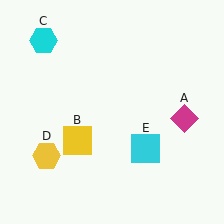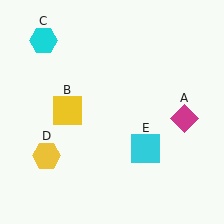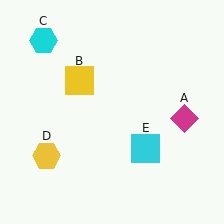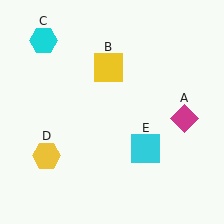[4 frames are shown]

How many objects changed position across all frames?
1 object changed position: yellow square (object B).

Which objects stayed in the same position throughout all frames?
Magenta diamond (object A) and cyan hexagon (object C) and yellow hexagon (object D) and cyan square (object E) remained stationary.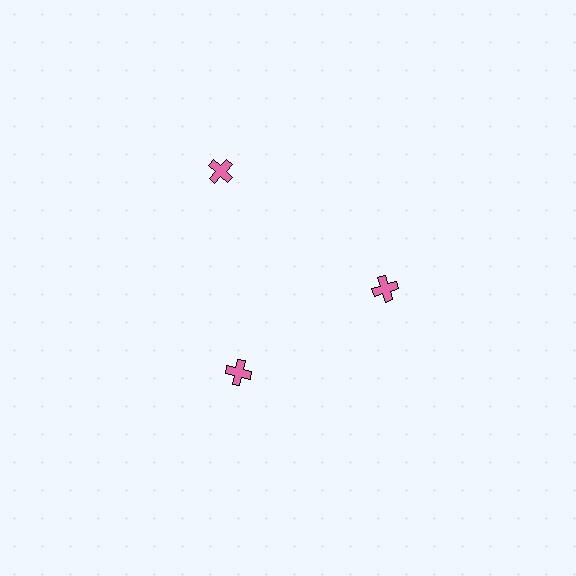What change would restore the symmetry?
The symmetry would be restored by moving it inward, back onto the ring so that all 3 crosses sit at equal angles and equal distance from the center.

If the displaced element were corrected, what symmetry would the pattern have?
It would have 3-fold rotational symmetry — the pattern would map onto itself every 120 degrees.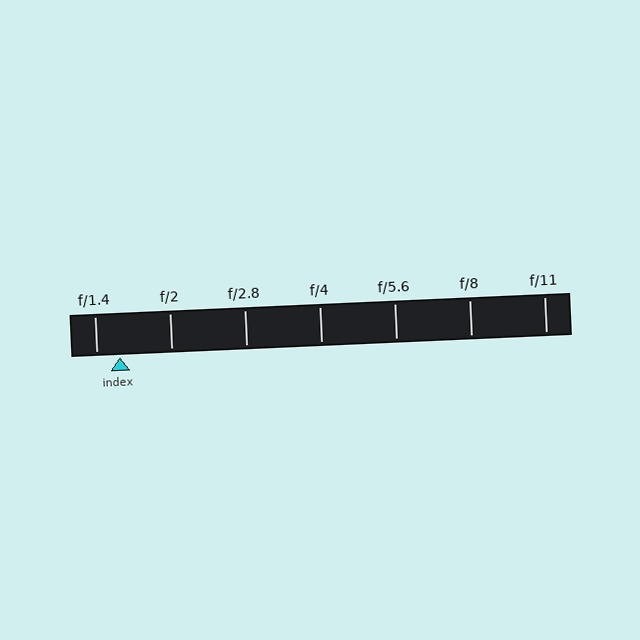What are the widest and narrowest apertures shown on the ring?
The widest aperture shown is f/1.4 and the narrowest is f/11.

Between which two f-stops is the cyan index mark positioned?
The index mark is between f/1.4 and f/2.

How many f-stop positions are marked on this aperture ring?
There are 7 f-stop positions marked.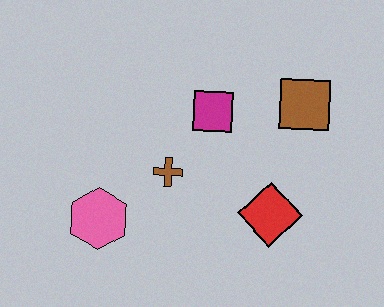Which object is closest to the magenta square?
The brown cross is closest to the magenta square.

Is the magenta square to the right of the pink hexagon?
Yes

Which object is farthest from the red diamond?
The pink hexagon is farthest from the red diamond.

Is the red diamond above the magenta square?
No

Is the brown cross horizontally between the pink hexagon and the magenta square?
Yes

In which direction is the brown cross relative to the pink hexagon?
The brown cross is to the right of the pink hexagon.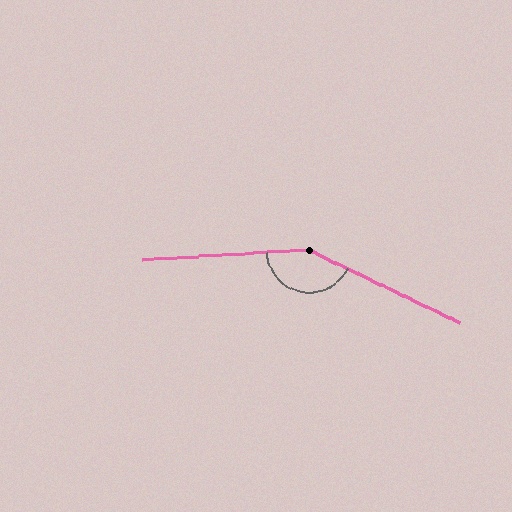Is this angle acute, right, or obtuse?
It is obtuse.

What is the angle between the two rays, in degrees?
Approximately 151 degrees.